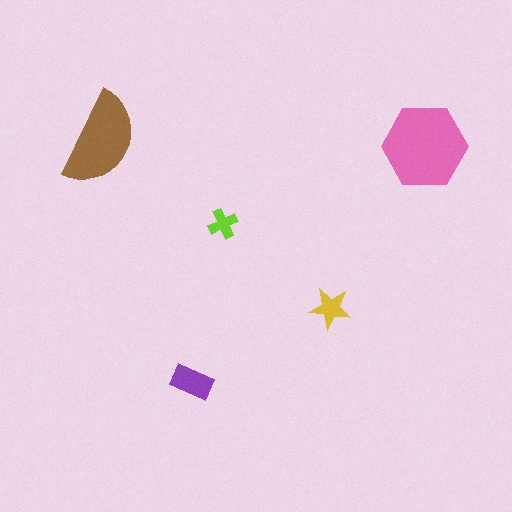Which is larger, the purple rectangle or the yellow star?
The purple rectangle.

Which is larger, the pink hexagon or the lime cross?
The pink hexagon.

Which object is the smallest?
The lime cross.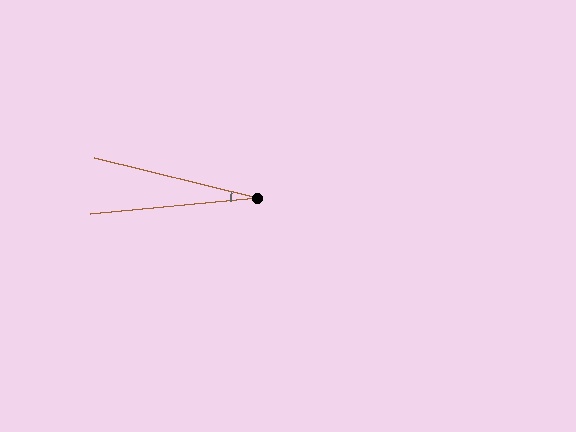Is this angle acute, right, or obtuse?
It is acute.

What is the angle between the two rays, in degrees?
Approximately 19 degrees.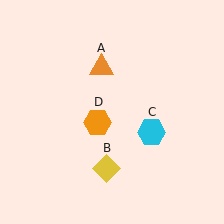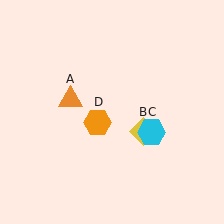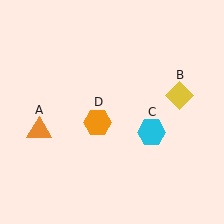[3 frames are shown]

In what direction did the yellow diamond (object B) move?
The yellow diamond (object B) moved up and to the right.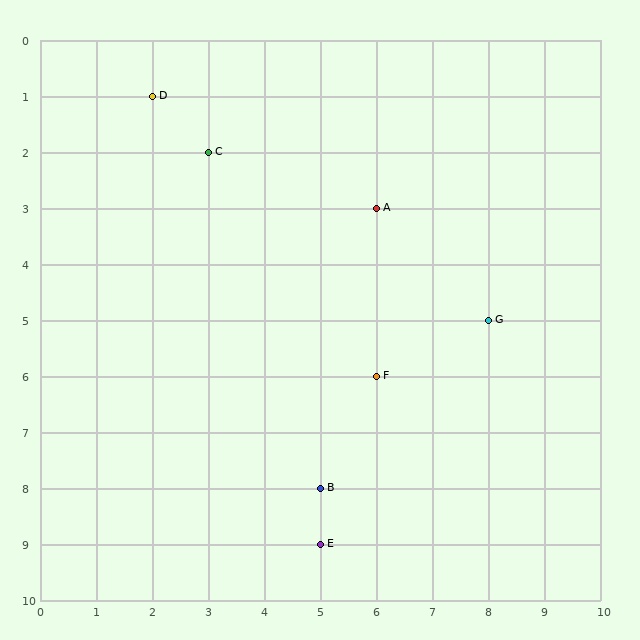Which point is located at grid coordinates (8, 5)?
Point G is at (8, 5).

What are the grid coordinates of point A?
Point A is at grid coordinates (6, 3).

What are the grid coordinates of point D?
Point D is at grid coordinates (2, 1).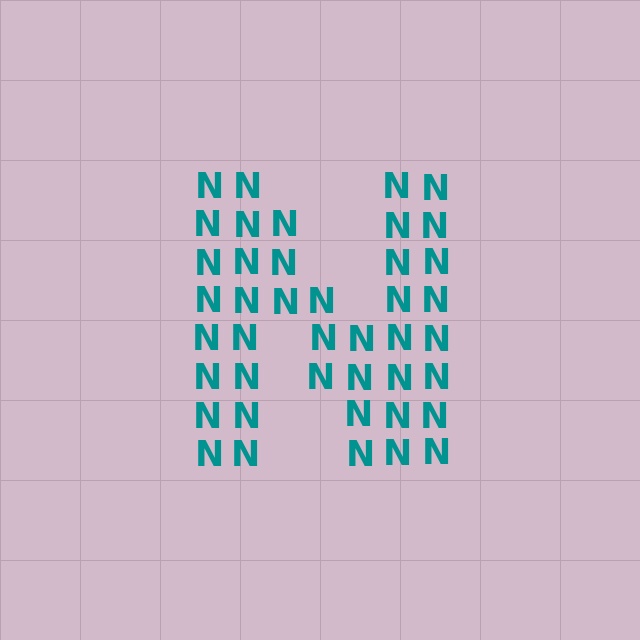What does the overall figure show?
The overall figure shows the letter N.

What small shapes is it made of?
It is made of small letter N's.